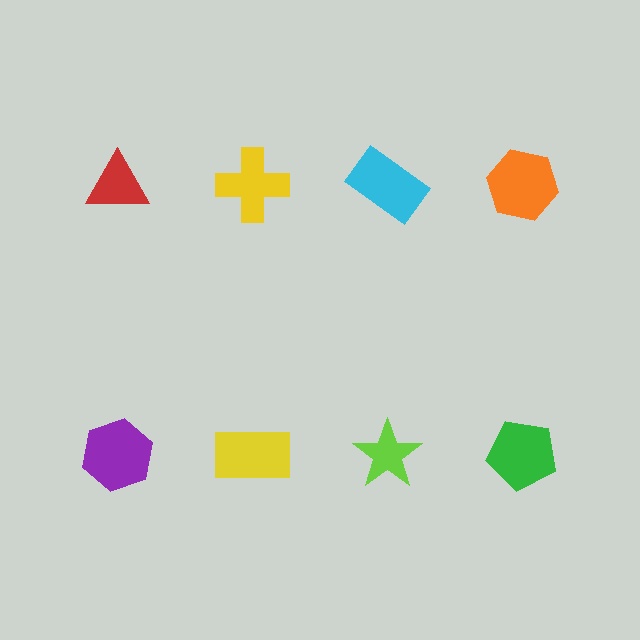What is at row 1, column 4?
An orange hexagon.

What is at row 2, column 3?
A lime star.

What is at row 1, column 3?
A cyan rectangle.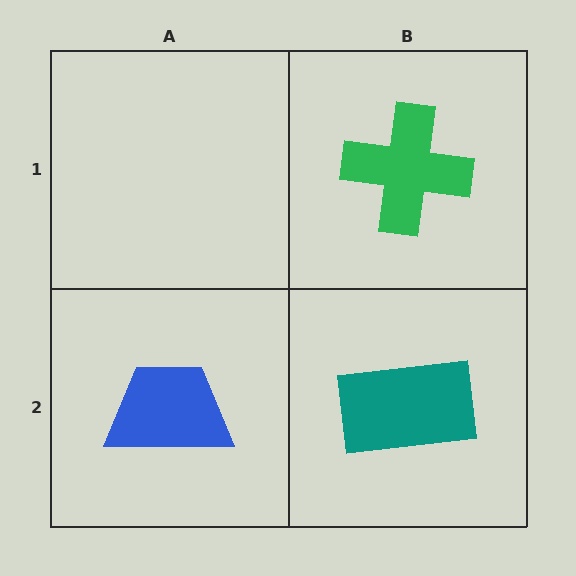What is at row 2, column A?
A blue trapezoid.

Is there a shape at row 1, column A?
No, that cell is empty.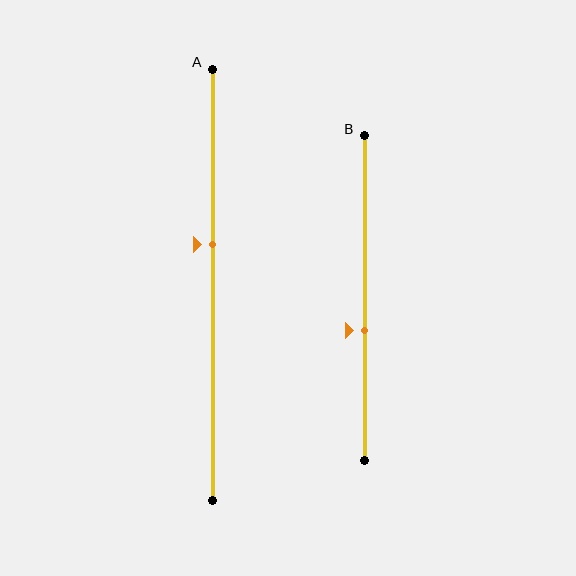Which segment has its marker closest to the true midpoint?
Segment A has its marker closest to the true midpoint.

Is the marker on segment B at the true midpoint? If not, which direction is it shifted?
No, the marker on segment B is shifted downward by about 10% of the segment length.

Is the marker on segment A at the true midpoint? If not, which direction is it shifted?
No, the marker on segment A is shifted upward by about 9% of the segment length.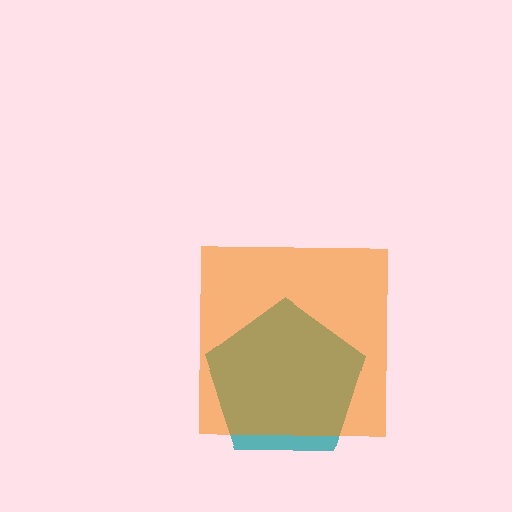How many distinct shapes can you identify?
There are 2 distinct shapes: a teal pentagon, an orange square.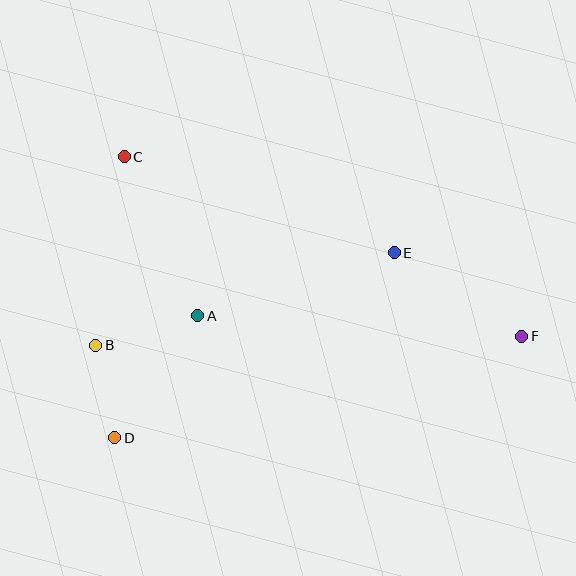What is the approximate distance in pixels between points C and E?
The distance between C and E is approximately 287 pixels.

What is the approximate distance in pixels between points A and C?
The distance between A and C is approximately 176 pixels.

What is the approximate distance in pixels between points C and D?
The distance between C and D is approximately 282 pixels.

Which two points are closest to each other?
Points B and D are closest to each other.